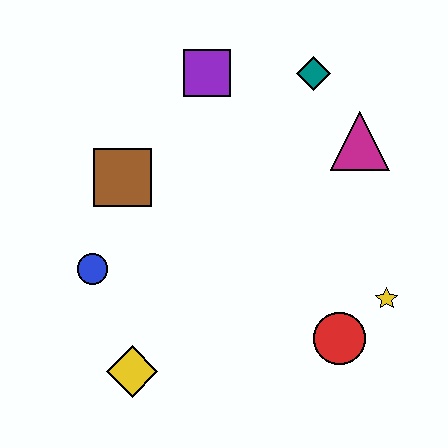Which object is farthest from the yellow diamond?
The teal diamond is farthest from the yellow diamond.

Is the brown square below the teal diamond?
Yes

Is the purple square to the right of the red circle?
No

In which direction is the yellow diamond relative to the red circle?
The yellow diamond is to the left of the red circle.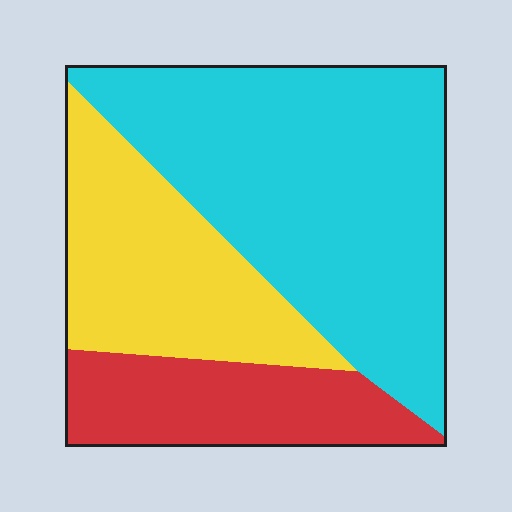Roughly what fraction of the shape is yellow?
Yellow takes up about one quarter (1/4) of the shape.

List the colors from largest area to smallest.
From largest to smallest: cyan, yellow, red.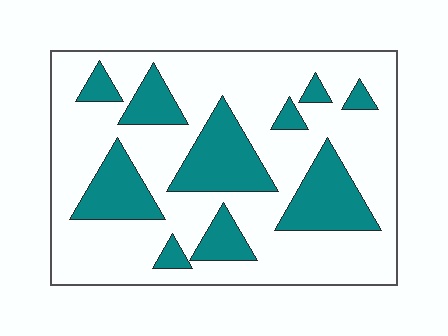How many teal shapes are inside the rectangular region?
10.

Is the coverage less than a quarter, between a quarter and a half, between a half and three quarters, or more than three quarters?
Between a quarter and a half.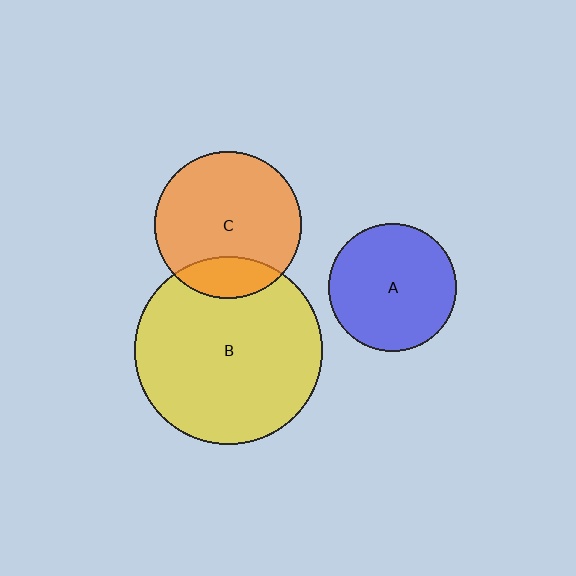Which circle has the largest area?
Circle B (yellow).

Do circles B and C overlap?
Yes.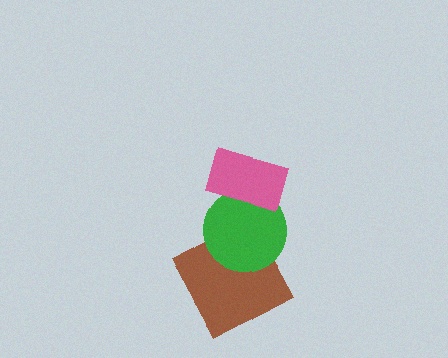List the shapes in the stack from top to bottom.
From top to bottom: the pink rectangle, the green circle, the brown square.